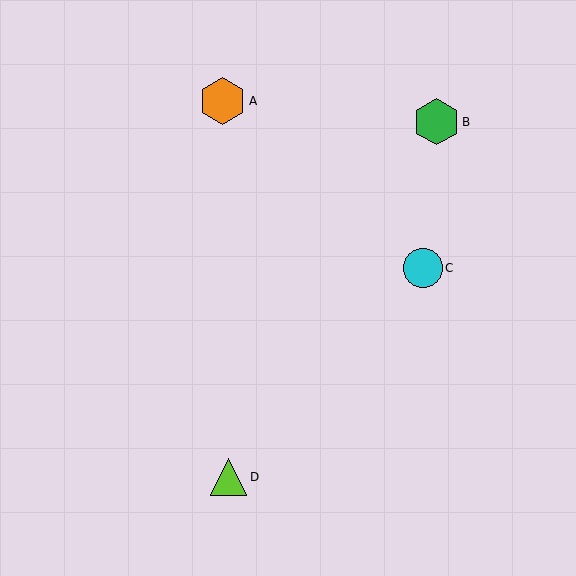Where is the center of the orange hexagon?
The center of the orange hexagon is at (223, 101).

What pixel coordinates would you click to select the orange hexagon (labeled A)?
Click at (223, 101) to select the orange hexagon A.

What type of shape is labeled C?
Shape C is a cyan circle.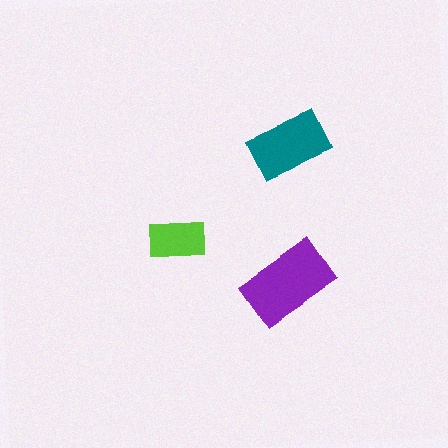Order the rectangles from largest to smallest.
the purple one, the teal one, the lime one.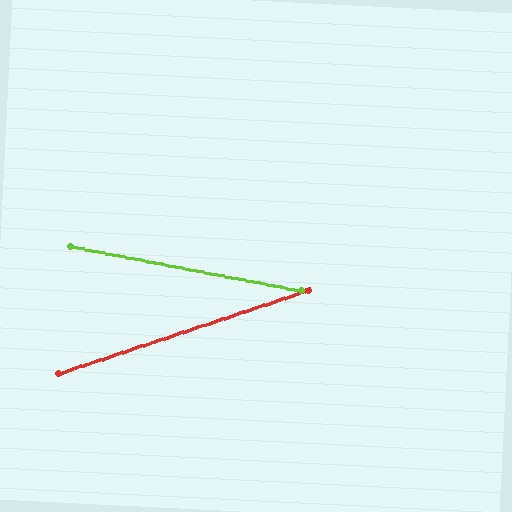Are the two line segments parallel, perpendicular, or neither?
Neither parallel nor perpendicular — they differ by about 29°.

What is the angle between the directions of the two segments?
Approximately 29 degrees.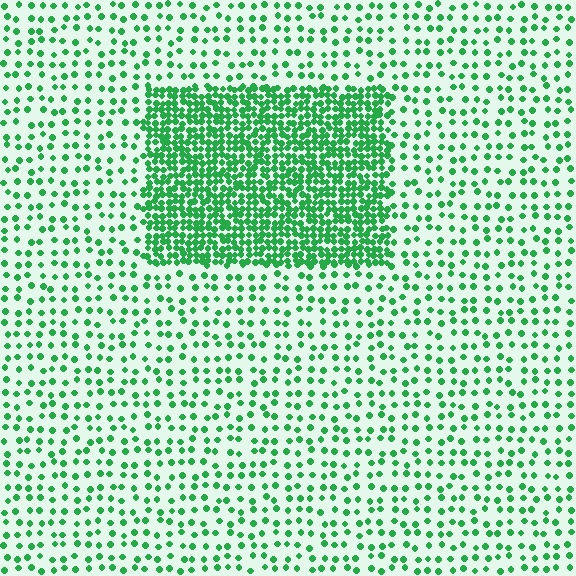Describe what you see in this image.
The image contains small green elements arranged at two different densities. A rectangle-shaped region is visible where the elements are more densely packed than the surrounding area.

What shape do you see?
I see a rectangle.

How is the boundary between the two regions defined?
The boundary is defined by a change in element density (approximately 3.1x ratio). All elements are the same color, size, and shape.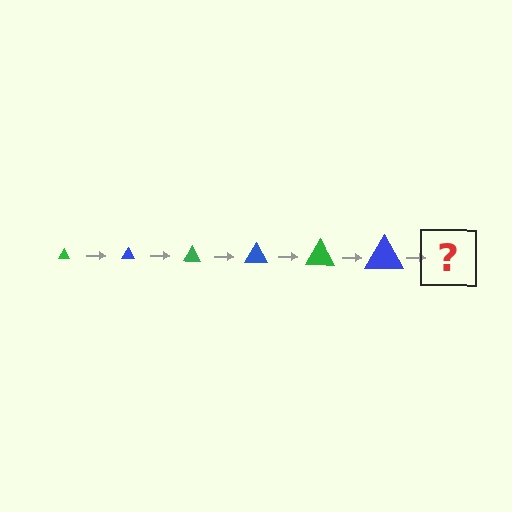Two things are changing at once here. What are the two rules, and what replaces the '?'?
The two rules are that the triangle grows larger each step and the color cycles through green and blue. The '?' should be a green triangle, larger than the previous one.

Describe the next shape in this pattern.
It should be a green triangle, larger than the previous one.